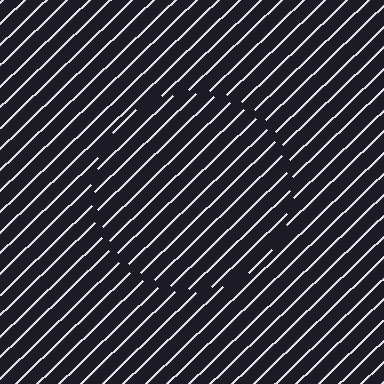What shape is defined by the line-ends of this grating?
An illusory circle. The interior of the shape contains the same grating, shifted by half a period — the contour is defined by the phase discontinuity where line-ends from the inner and outer gratings abut.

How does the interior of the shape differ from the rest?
The interior of the shape contains the same grating, shifted by half a period — the contour is defined by the phase discontinuity where line-ends from the inner and outer gratings abut.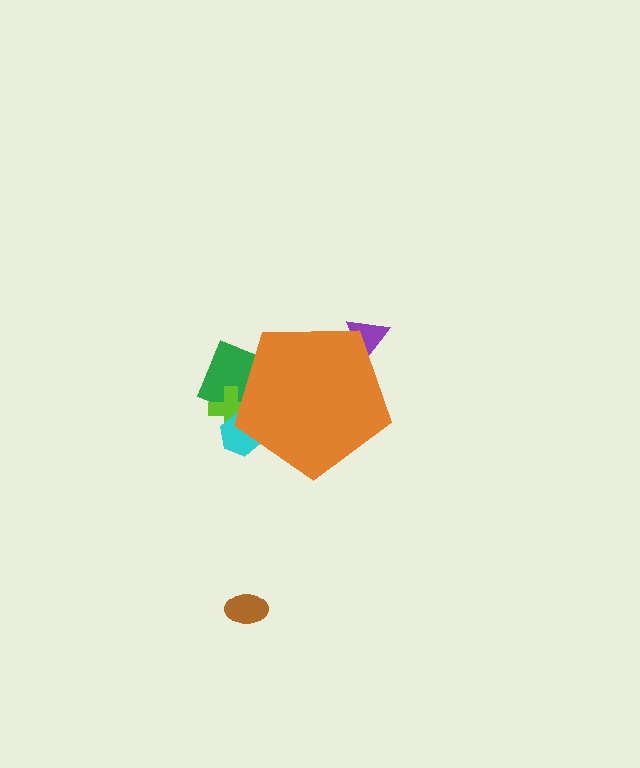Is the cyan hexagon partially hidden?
Yes, the cyan hexagon is partially hidden behind the orange pentagon.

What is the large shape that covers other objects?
An orange pentagon.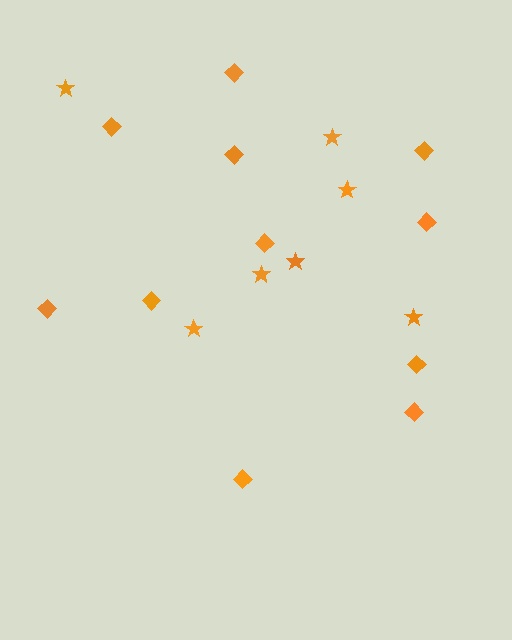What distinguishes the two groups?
There are 2 groups: one group of stars (7) and one group of diamonds (11).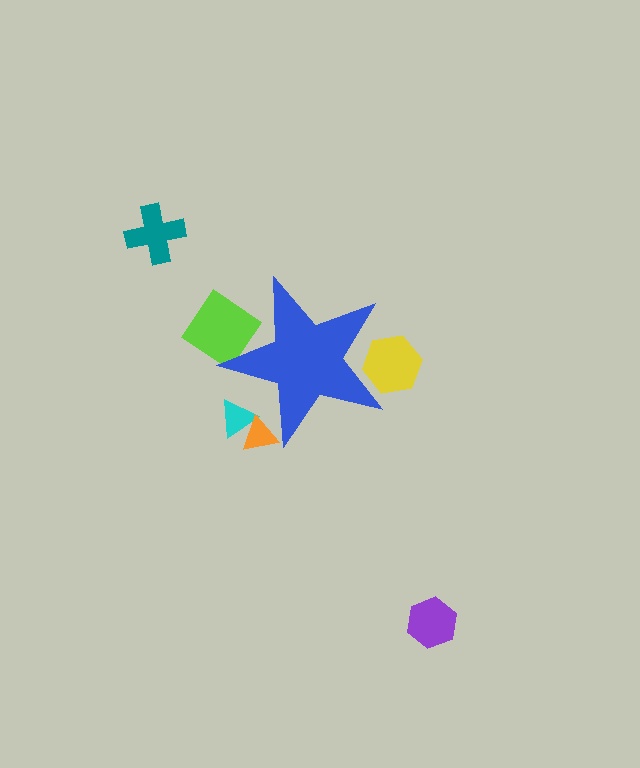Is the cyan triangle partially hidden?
Yes, the cyan triangle is partially hidden behind the blue star.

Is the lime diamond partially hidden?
Yes, the lime diamond is partially hidden behind the blue star.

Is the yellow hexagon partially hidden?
Yes, the yellow hexagon is partially hidden behind the blue star.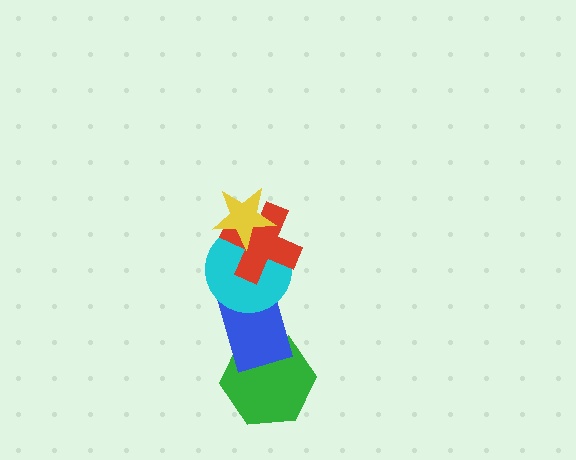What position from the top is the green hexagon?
The green hexagon is 5th from the top.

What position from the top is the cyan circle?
The cyan circle is 3rd from the top.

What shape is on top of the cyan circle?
The red cross is on top of the cyan circle.